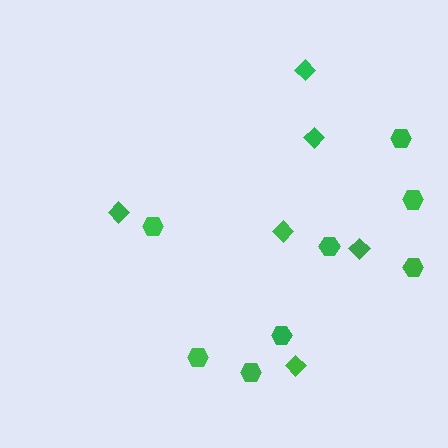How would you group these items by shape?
There are 2 groups: one group of diamonds (6) and one group of hexagons (8).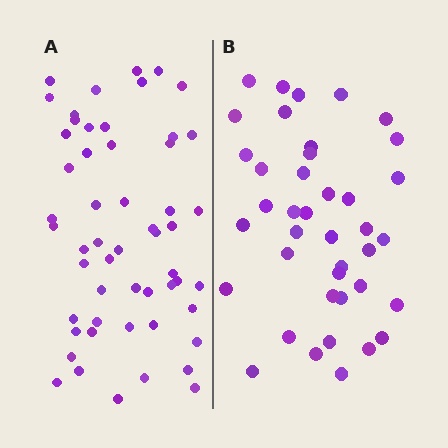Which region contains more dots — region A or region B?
Region A (the left region) has more dots.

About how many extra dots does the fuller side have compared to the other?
Region A has approximately 15 more dots than region B.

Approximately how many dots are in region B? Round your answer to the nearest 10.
About 40 dots.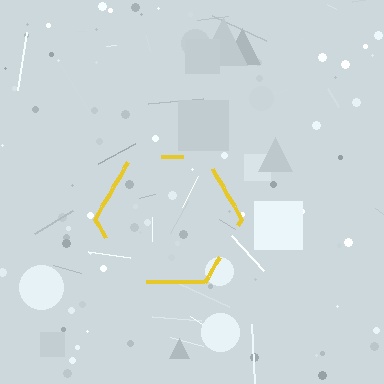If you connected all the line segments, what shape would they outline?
They would outline a hexagon.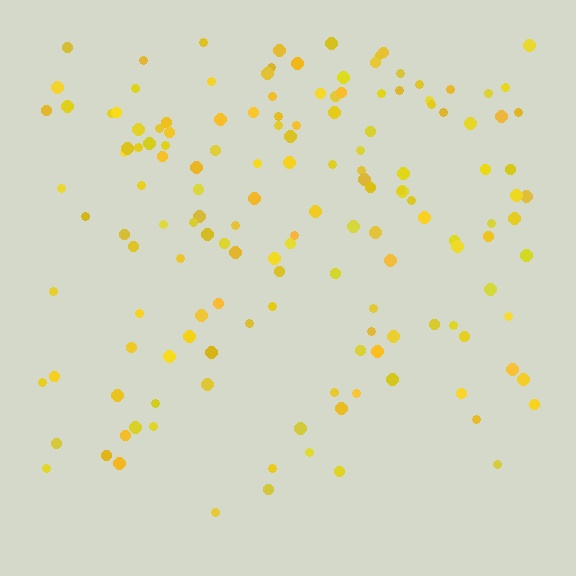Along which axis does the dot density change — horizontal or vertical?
Vertical.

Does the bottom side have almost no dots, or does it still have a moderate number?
Still a moderate number, just noticeably fewer than the top.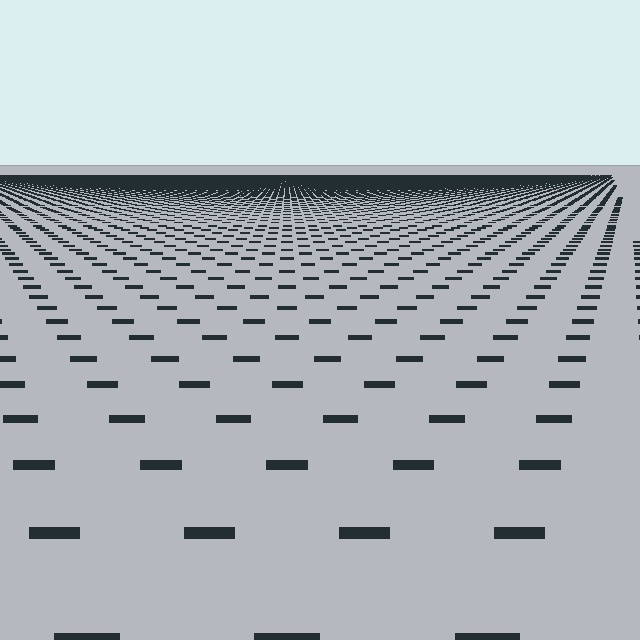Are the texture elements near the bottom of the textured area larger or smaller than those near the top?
Larger. Near the bottom, elements are closer to the viewer and appear at a bigger on-screen size.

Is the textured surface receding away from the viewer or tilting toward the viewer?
The surface is receding away from the viewer. Texture elements get smaller and denser toward the top.